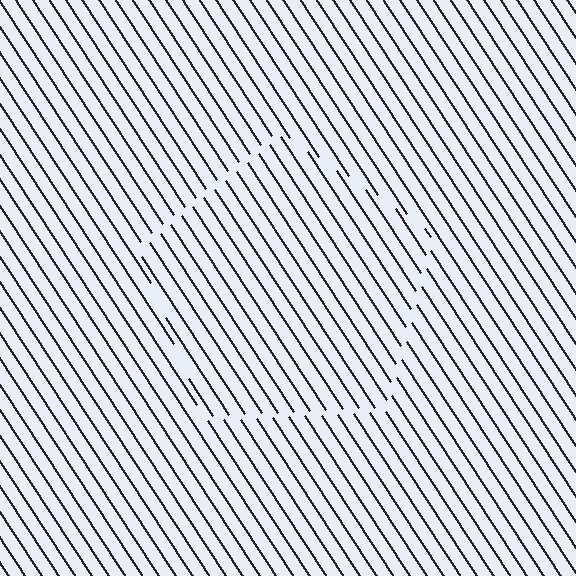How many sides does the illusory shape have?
5 sides — the line-ends trace a pentagon.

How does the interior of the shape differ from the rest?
The interior of the shape contains the same grating, shifted by half a period — the contour is defined by the phase discontinuity where line-ends from the inner and outer gratings abut.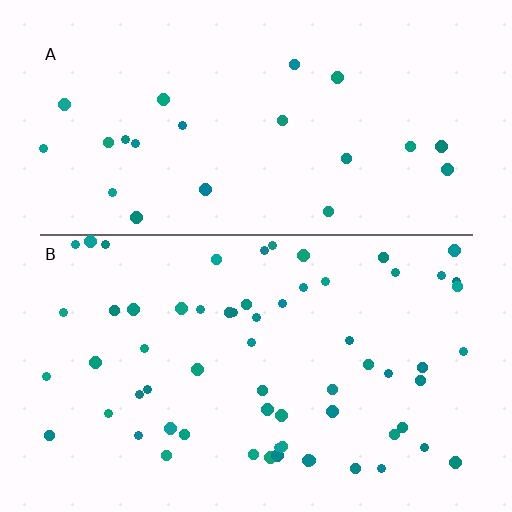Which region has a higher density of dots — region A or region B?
B (the bottom).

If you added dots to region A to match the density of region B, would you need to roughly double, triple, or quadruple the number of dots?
Approximately triple.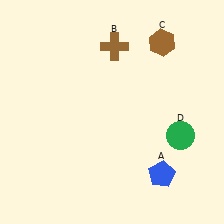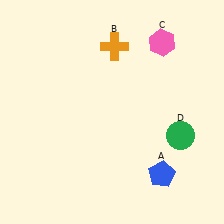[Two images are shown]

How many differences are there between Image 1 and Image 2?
There are 2 differences between the two images.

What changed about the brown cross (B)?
In Image 1, B is brown. In Image 2, it changed to orange.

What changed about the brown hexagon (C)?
In Image 1, C is brown. In Image 2, it changed to pink.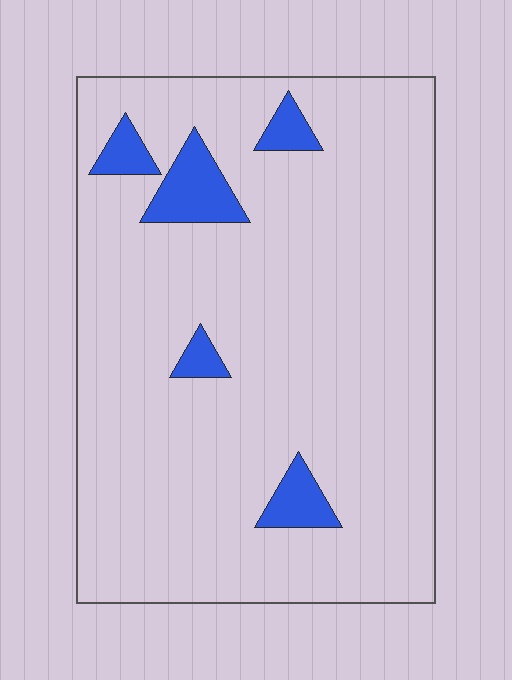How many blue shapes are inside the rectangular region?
5.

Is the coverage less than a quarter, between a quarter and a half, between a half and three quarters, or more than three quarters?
Less than a quarter.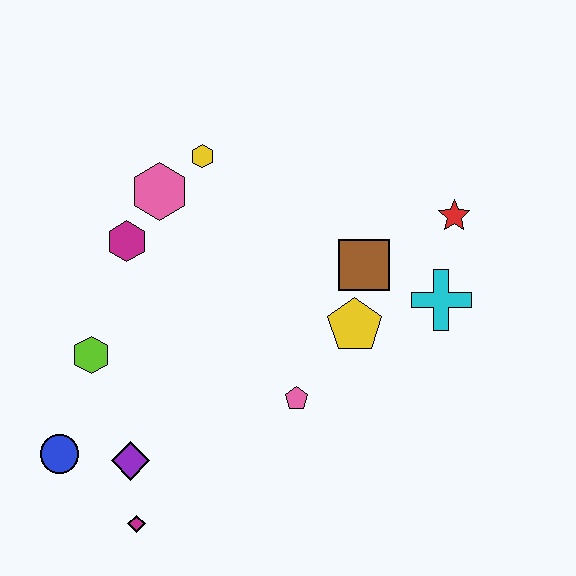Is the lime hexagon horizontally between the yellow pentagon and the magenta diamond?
No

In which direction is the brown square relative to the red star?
The brown square is to the left of the red star.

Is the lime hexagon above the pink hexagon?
No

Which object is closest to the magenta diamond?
The purple diamond is closest to the magenta diamond.